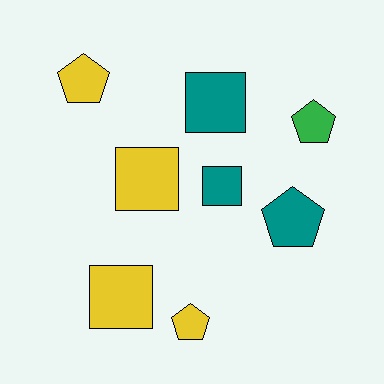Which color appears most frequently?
Yellow, with 4 objects.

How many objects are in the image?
There are 8 objects.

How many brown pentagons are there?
There are no brown pentagons.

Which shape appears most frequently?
Square, with 4 objects.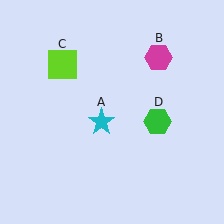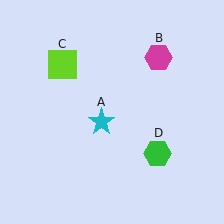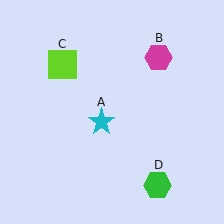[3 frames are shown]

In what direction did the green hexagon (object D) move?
The green hexagon (object D) moved down.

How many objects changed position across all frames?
1 object changed position: green hexagon (object D).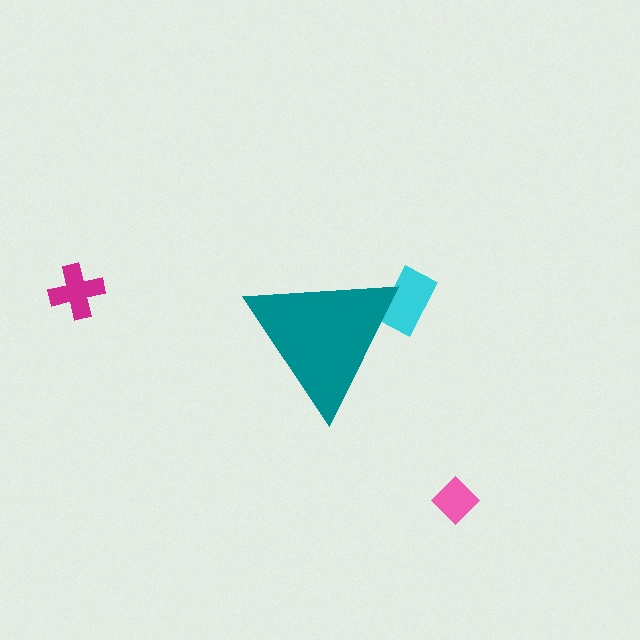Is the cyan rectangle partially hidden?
Yes, the cyan rectangle is partially hidden behind the teal triangle.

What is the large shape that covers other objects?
A teal triangle.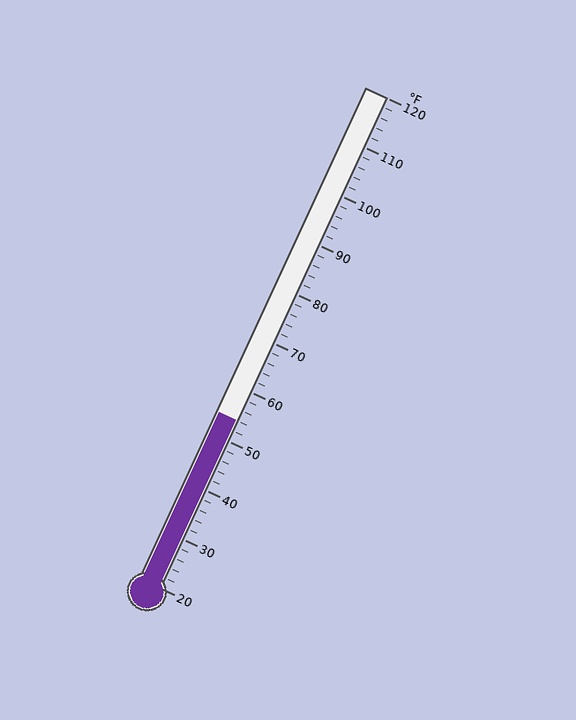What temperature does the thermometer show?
The thermometer shows approximately 54°F.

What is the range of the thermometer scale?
The thermometer scale ranges from 20°F to 120°F.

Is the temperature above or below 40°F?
The temperature is above 40°F.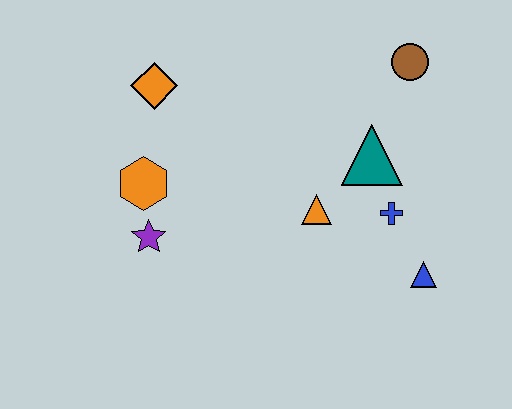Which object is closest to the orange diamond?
The orange hexagon is closest to the orange diamond.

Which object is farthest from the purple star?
The brown circle is farthest from the purple star.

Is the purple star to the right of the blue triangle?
No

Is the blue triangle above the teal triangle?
No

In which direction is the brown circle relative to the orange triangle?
The brown circle is above the orange triangle.